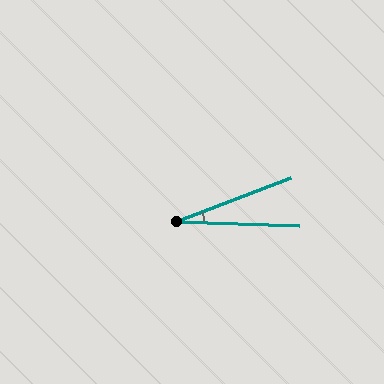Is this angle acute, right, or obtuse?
It is acute.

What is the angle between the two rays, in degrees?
Approximately 23 degrees.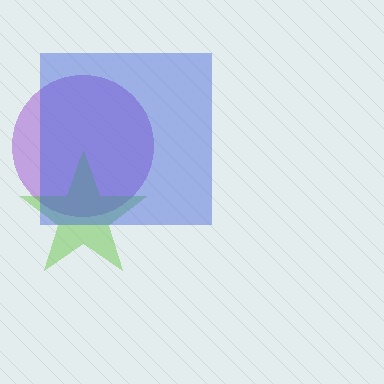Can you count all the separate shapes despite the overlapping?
Yes, there are 3 separate shapes.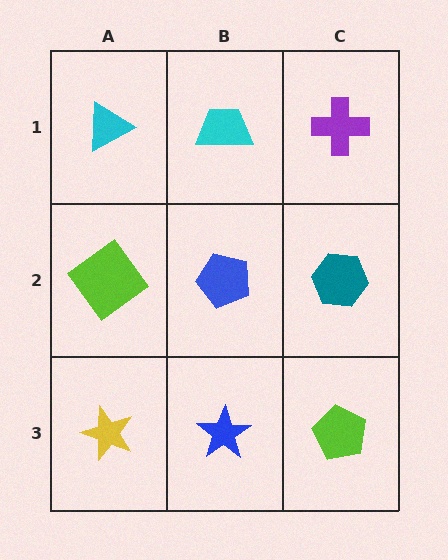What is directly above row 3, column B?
A blue pentagon.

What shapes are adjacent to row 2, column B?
A cyan trapezoid (row 1, column B), a blue star (row 3, column B), a lime diamond (row 2, column A), a teal hexagon (row 2, column C).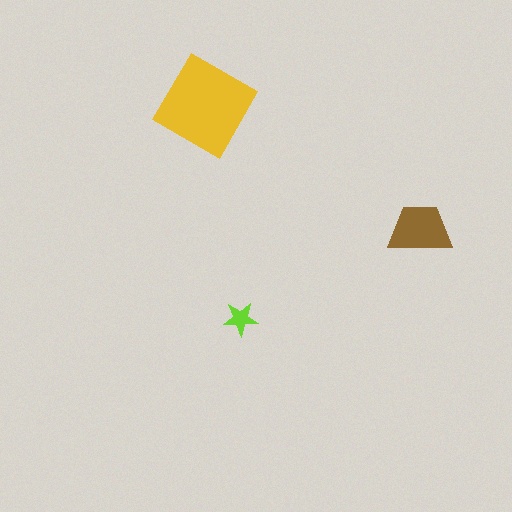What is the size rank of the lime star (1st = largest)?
3rd.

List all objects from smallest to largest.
The lime star, the brown trapezoid, the yellow square.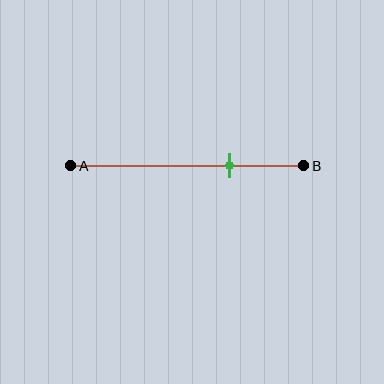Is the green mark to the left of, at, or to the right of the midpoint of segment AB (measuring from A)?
The green mark is to the right of the midpoint of segment AB.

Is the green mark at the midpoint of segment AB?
No, the mark is at about 70% from A, not at the 50% midpoint.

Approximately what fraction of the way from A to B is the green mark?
The green mark is approximately 70% of the way from A to B.